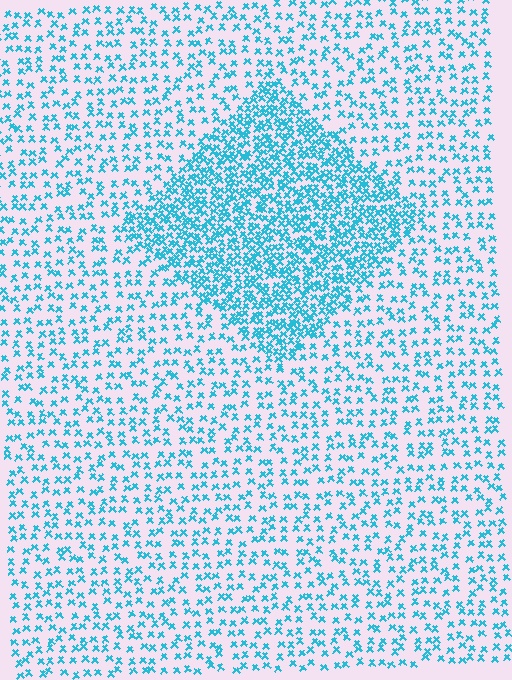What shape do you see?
I see a diamond.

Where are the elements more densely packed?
The elements are more densely packed inside the diamond boundary.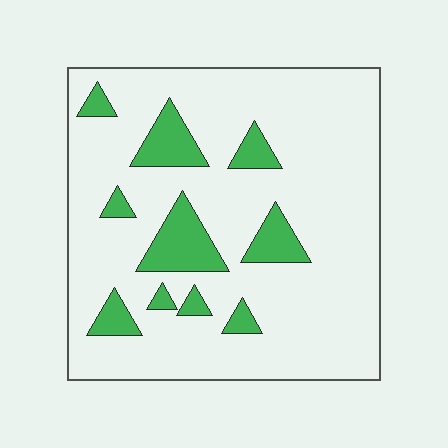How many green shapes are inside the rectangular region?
10.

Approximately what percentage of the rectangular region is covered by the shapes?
Approximately 15%.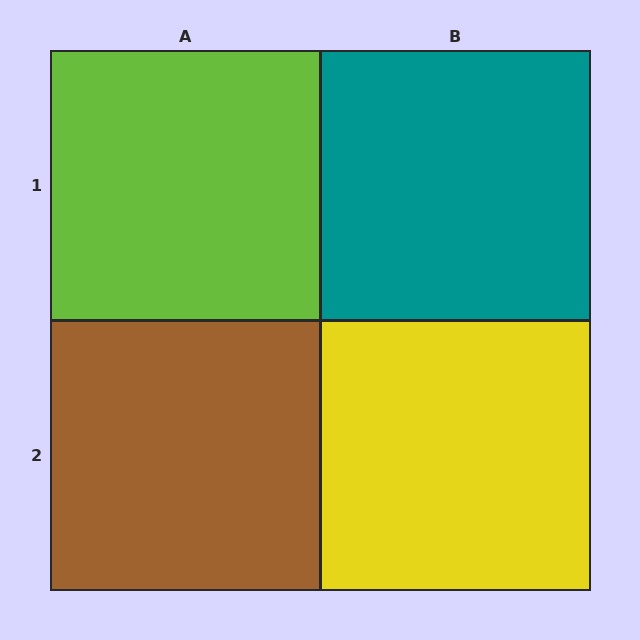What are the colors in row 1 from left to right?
Lime, teal.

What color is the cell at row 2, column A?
Brown.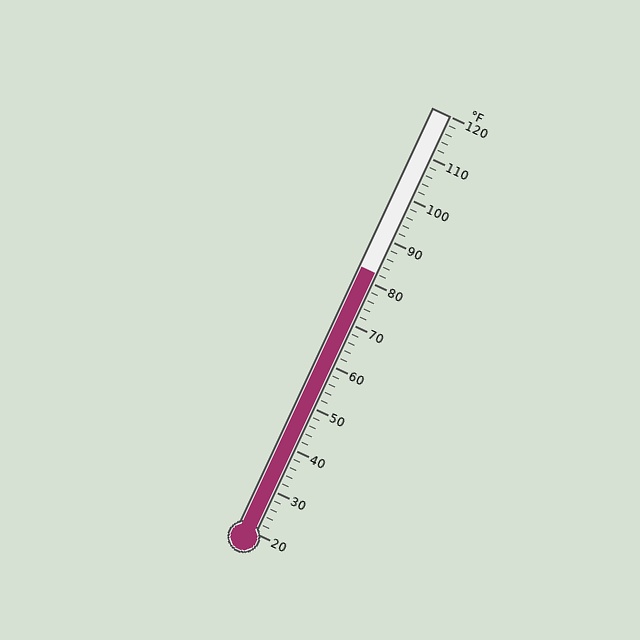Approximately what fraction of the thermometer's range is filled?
The thermometer is filled to approximately 60% of its range.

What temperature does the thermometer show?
The thermometer shows approximately 82°F.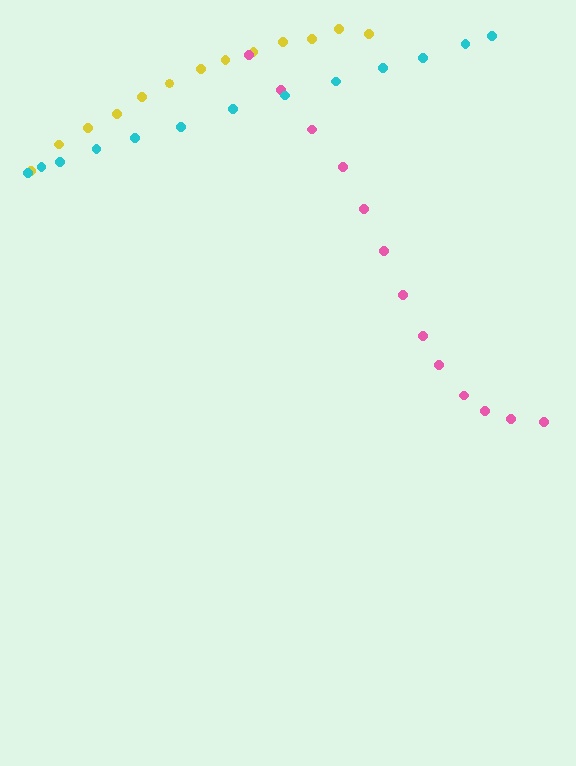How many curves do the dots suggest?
There are 3 distinct paths.